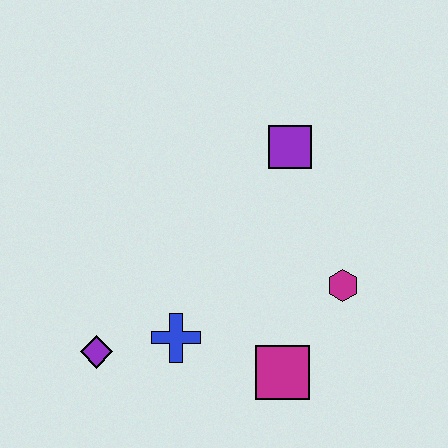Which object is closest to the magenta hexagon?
The magenta square is closest to the magenta hexagon.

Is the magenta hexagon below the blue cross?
No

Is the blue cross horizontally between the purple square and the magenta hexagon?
No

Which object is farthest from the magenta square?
The purple square is farthest from the magenta square.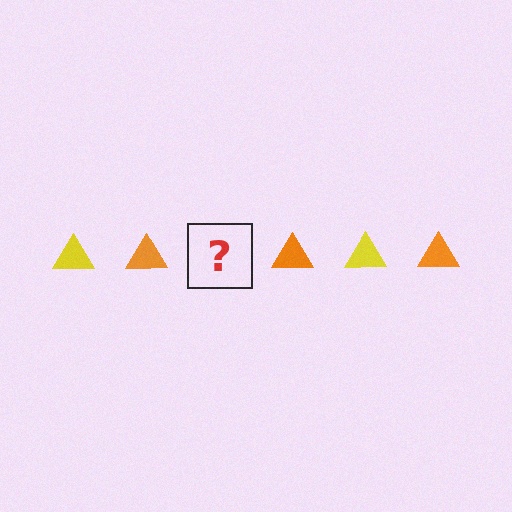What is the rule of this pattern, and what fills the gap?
The rule is that the pattern cycles through yellow, orange triangles. The gap should be filled with a yellow triangle.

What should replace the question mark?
The question mark should be replaced with a yellow triangle.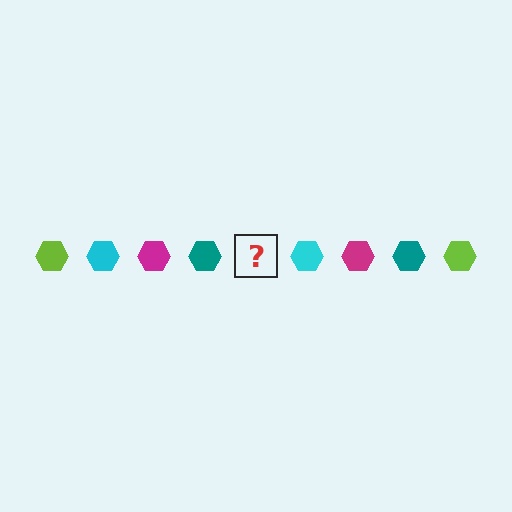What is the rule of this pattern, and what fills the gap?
The rule is that the pattern cycles through lime, cyan, magenta, teal hexagons. The gap should be filled with a lime hexagon.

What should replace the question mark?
The question mark should be replaced with a lime hexagon.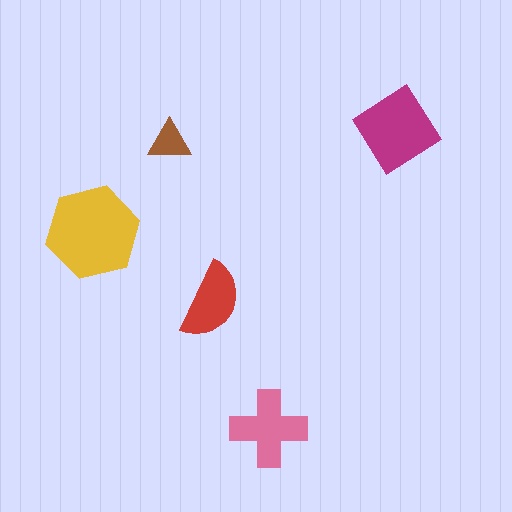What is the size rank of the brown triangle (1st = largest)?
5th.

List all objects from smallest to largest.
The brown triangle, the red semicircle, the pink cross, the magenta diamond, the yellow hexagon.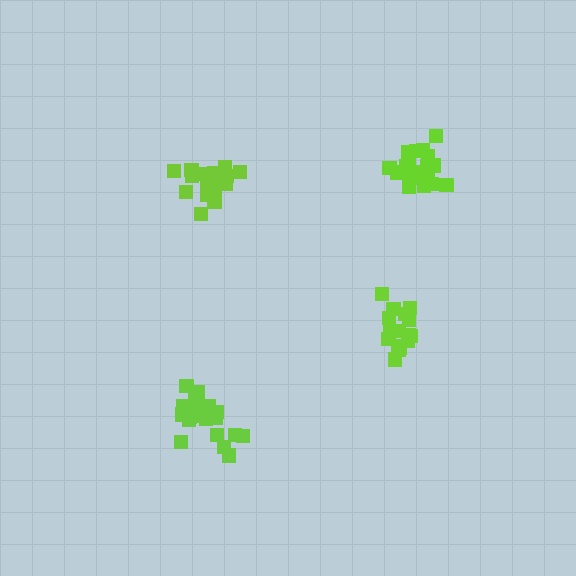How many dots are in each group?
Group 1: 17 dots, Group 2: 20 dots, Group 3: 17 dots, Group 4: 20 dots (74 total).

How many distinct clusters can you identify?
There are 4 distinct clusters.